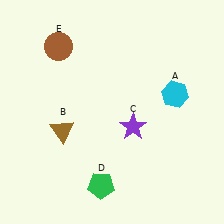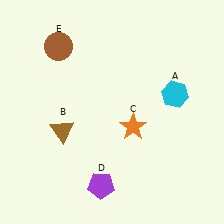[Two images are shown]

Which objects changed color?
C changed from purple to orange. D changed from green to purple.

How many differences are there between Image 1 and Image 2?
There are 2 differences between the two images.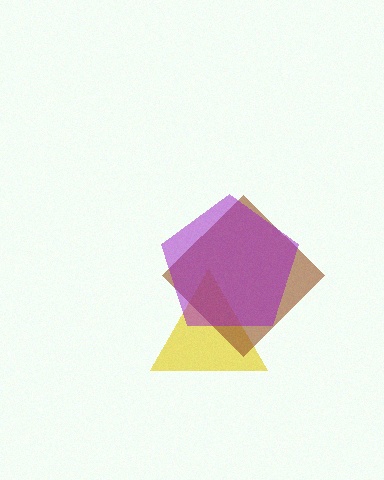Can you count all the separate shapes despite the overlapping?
Yes, there are 3 separate shapes.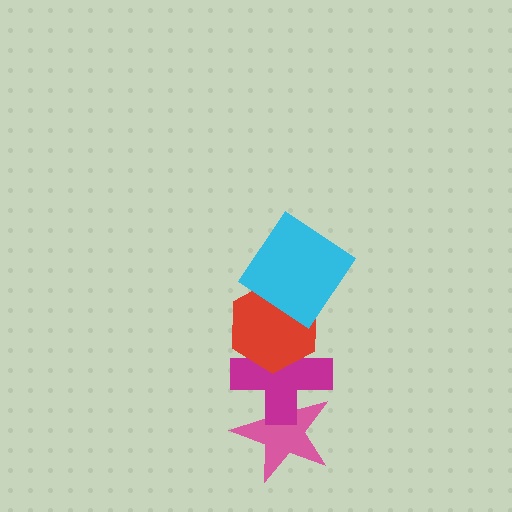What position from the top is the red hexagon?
The red hexagon is 2nd from the top.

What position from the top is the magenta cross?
The magenta cross is 3rd from the top.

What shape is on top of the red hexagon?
The cyan diamond is on top of the red hexagon.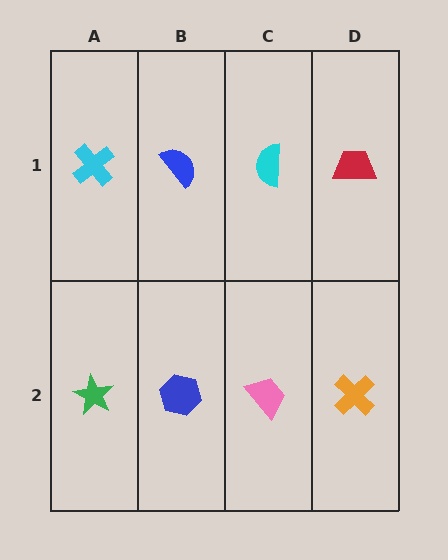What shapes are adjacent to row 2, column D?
A red trapezoid (row 1, column D), a pink trapezoid (row 2, column C).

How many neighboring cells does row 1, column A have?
2.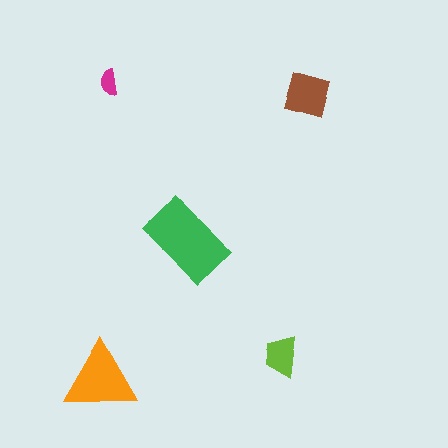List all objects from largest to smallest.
The green rectangle, the orange triangle, the brown square, the lime trapezoid, the magenta semicircle.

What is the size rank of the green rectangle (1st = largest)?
1st.